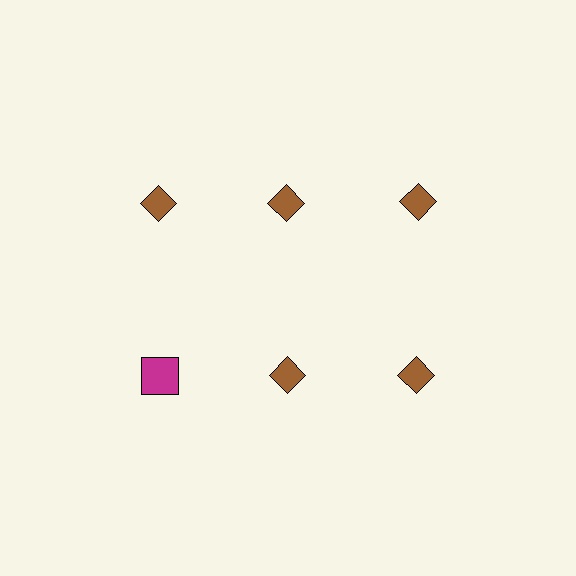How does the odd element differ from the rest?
It differs in both color (magenta instead of brown) and shape (square instead of diamond).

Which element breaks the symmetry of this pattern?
The magenta square in the second row, leftmost column breaks the symmetry. All other shapes are brown diamonds.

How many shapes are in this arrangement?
There are 6 shapes arranged in a grid pattern.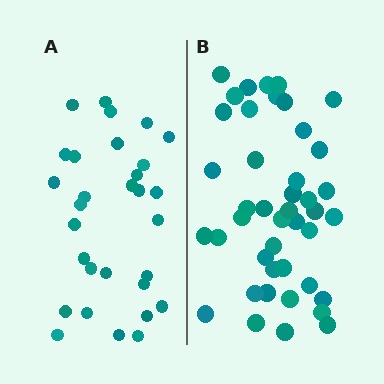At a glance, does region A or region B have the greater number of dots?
Region B (the right region) has more dots.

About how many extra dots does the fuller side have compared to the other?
Region B has approximately 15 more dots than region A.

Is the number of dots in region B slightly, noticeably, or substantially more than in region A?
Region B has noticeably more, but not dramatically so. The ratio is roughly 1.4 to 1.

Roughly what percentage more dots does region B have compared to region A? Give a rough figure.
About 45% more.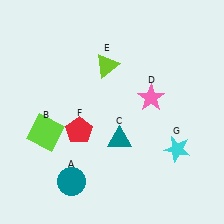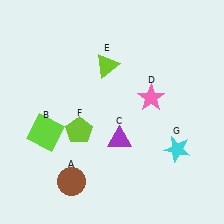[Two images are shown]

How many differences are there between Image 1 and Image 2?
There are 3 differences between the two images.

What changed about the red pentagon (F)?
In Image 1, F is red. In Image 2, it changed to lime.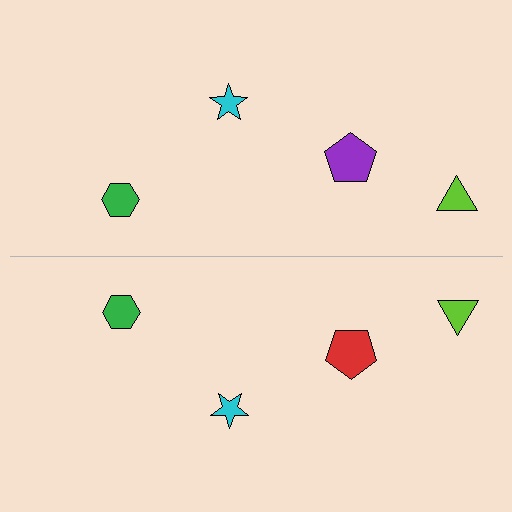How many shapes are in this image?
There are 8 shapes in this image.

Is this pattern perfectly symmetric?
No, the pattern is not perfectly symmetric. The red pentagon on the bottom side breaks the symmetry — its mirror counterpart is purple.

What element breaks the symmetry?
The red pentagon on the bottom side breaks the symmetry — its mirror counterpart is purple.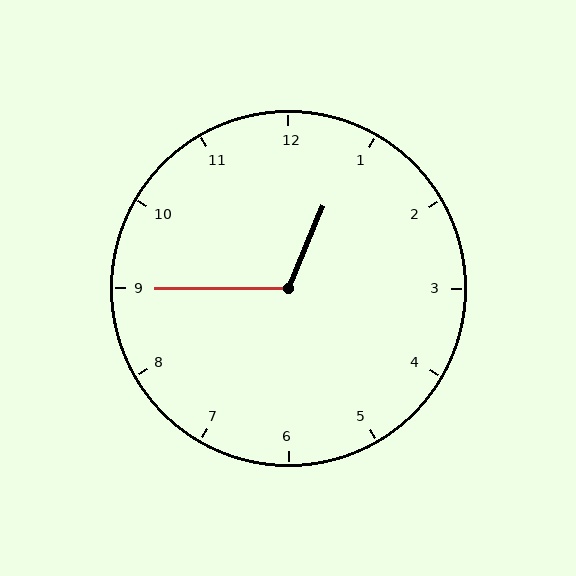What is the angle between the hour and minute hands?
Approximately 112 degrees.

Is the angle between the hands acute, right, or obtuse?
It is obtuse.